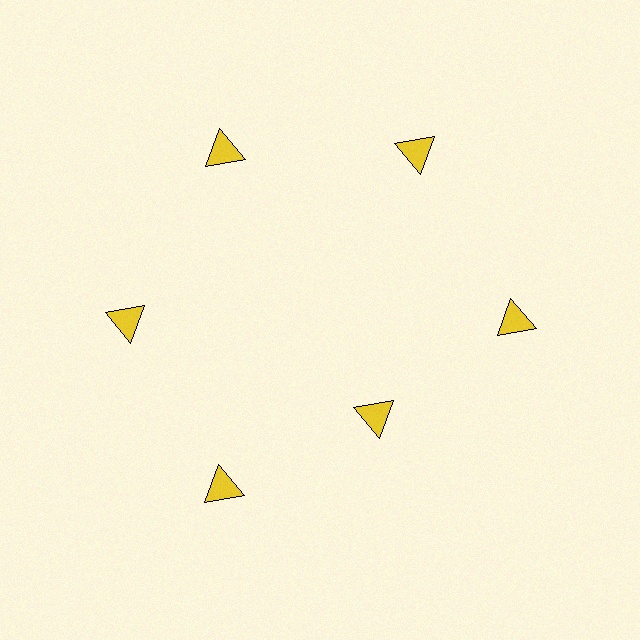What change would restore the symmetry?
The symmetry would be restored by moving it outward, back onto the ring so that all 6 triangles sit at equal angles and equal distance from the center.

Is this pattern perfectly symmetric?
No. The 6 yellow triangles are arranged in a ring, but one element near the 5 o'clock position is pulled inward toward the center, breaking the 6-fold rotational symmetry.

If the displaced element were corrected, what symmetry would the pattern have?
It would have 6-fold rotational symmetry — the pattern would map onto itself every 60 degrees.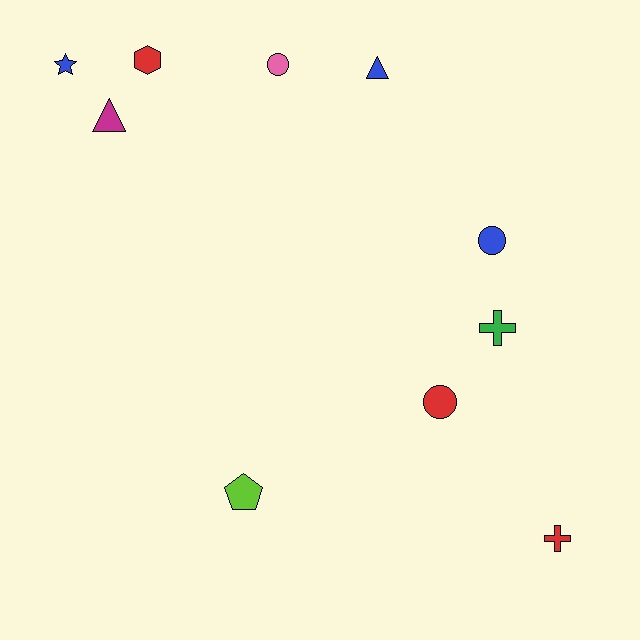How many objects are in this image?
There are 10 objects.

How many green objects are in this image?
There is 1 green object.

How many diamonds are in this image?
There are no diamonds.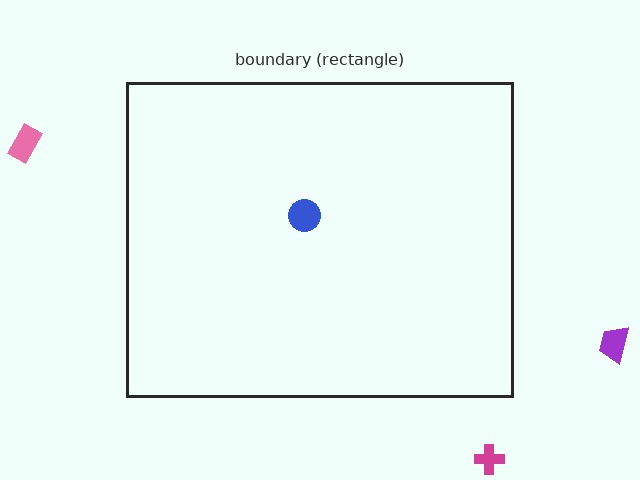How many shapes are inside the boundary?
1 inside, 3 outside.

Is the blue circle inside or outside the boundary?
Inside.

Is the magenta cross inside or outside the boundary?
Outside.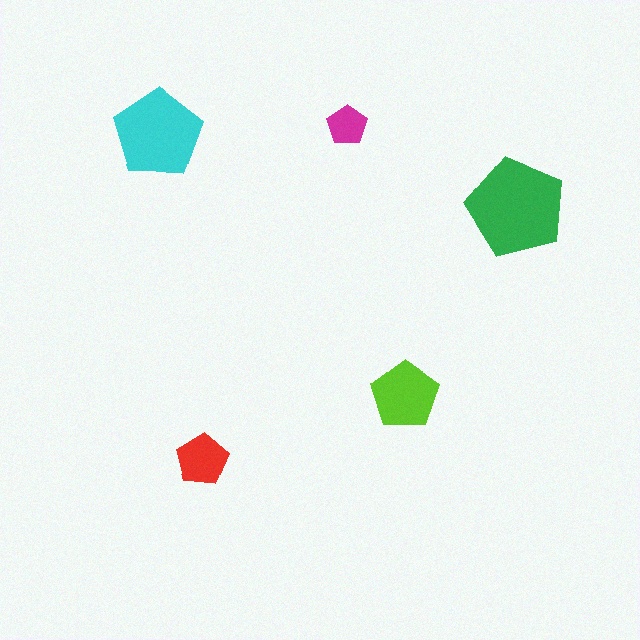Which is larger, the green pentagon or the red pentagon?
The green one.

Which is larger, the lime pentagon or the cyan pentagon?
The cyan one.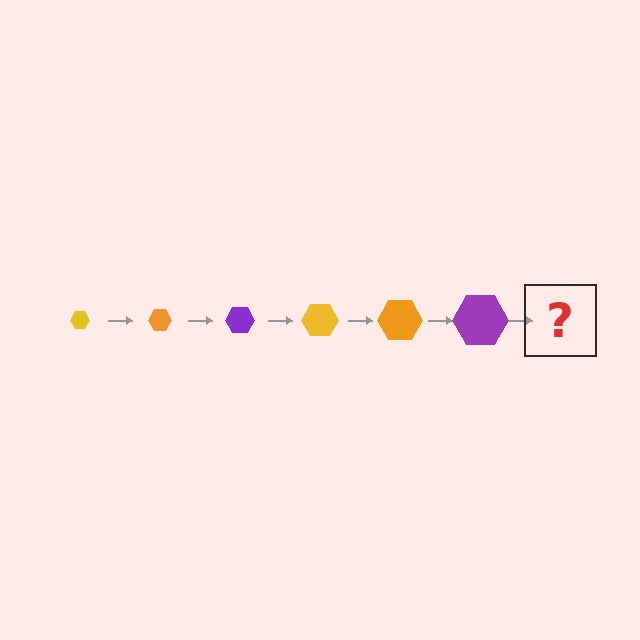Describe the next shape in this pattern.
It should be a yellow hexagon, larger than the previous one.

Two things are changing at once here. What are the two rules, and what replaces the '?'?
The two rules are that the hexagon grows larger each step and the color cycles through yellow, orange, and purple. The '?' should be a yellow hexagon, larger than the previous one.